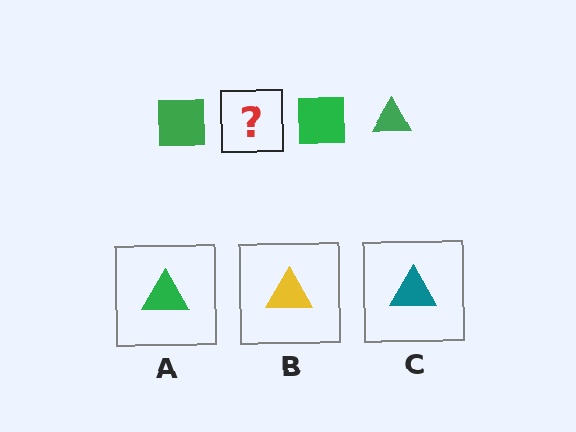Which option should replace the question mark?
Option A.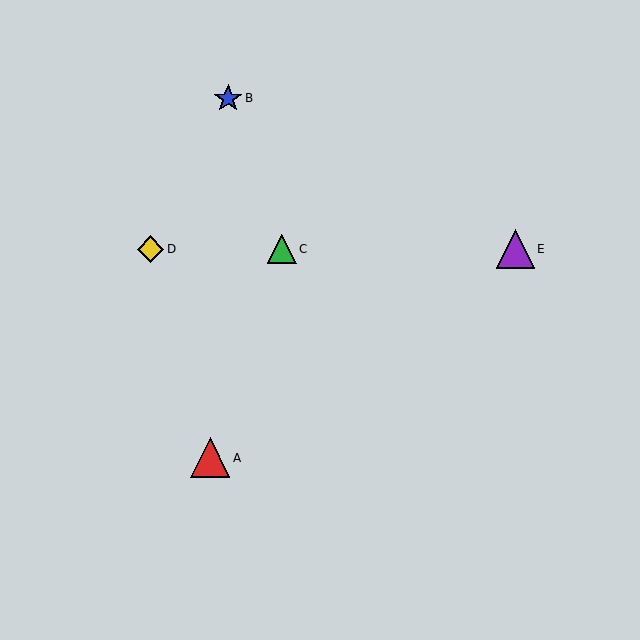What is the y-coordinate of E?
Object E is at y≈249.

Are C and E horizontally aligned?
Yes, both are at y≈249.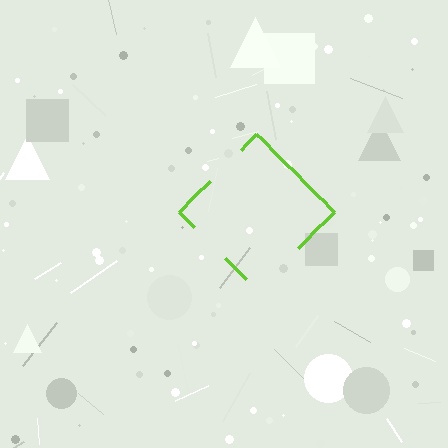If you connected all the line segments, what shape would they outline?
They would outline a diamond.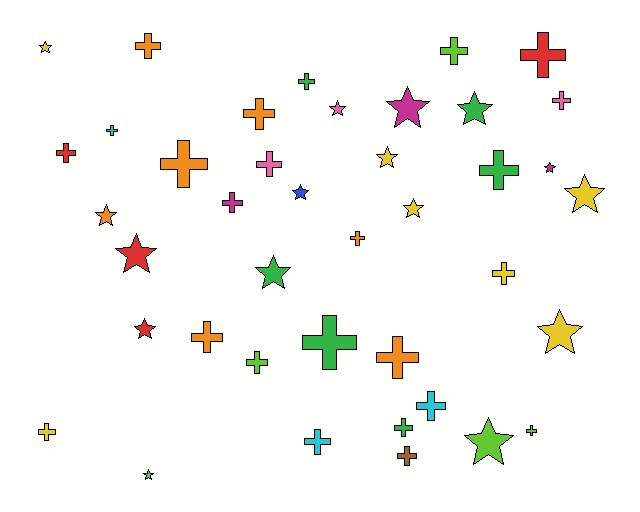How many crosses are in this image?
There are 24 crosses.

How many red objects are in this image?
There are 4 red objects.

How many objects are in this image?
There are 40 objects.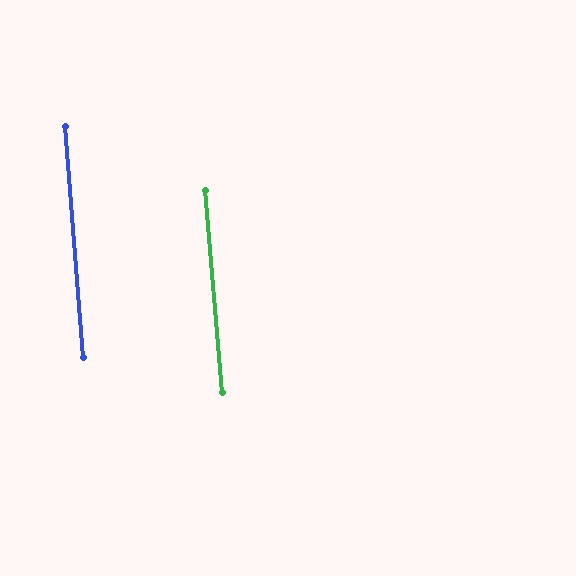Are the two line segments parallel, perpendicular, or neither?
Parallel — their directions differ by only 0.3°.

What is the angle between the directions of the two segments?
Approximately 0 degrees.